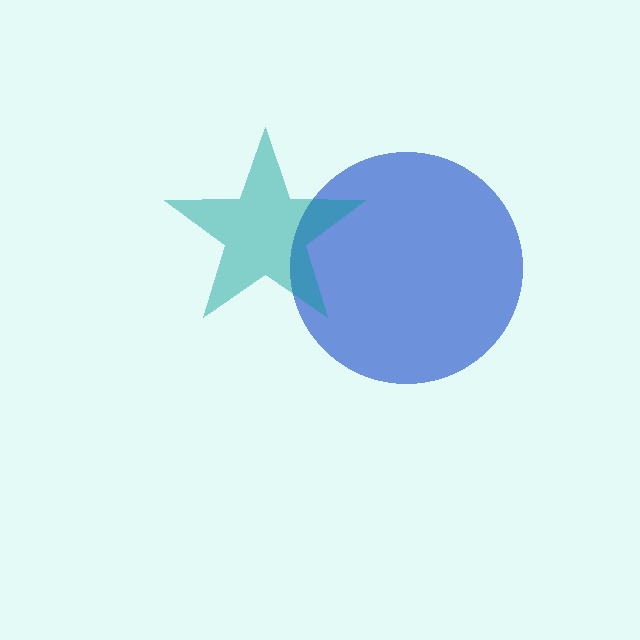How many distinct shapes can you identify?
There are 2 distinct shapes: a blue circle, a teal star.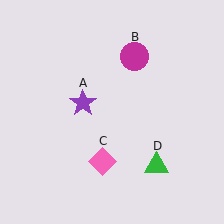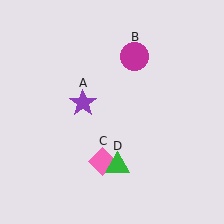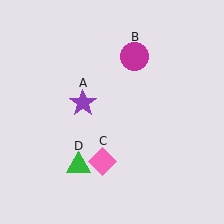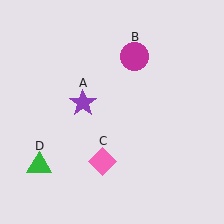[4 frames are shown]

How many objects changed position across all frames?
1 object changed position: green triangle (object D).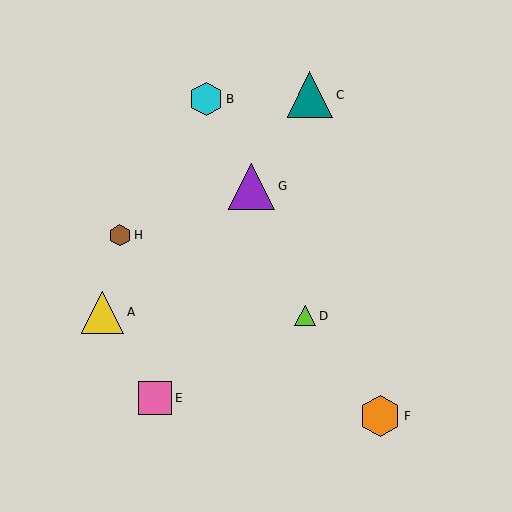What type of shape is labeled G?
Shape G is a purple triangle.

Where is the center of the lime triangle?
The center of the lime triangle is at (305, 316).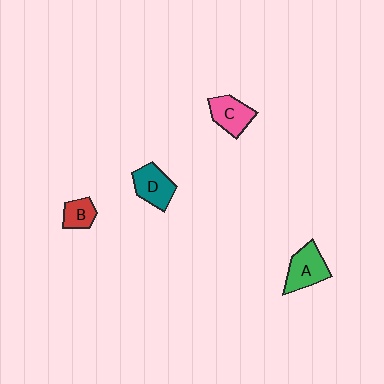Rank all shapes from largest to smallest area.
From largest to smallest: A (green), D (teal), C (pink), B (red).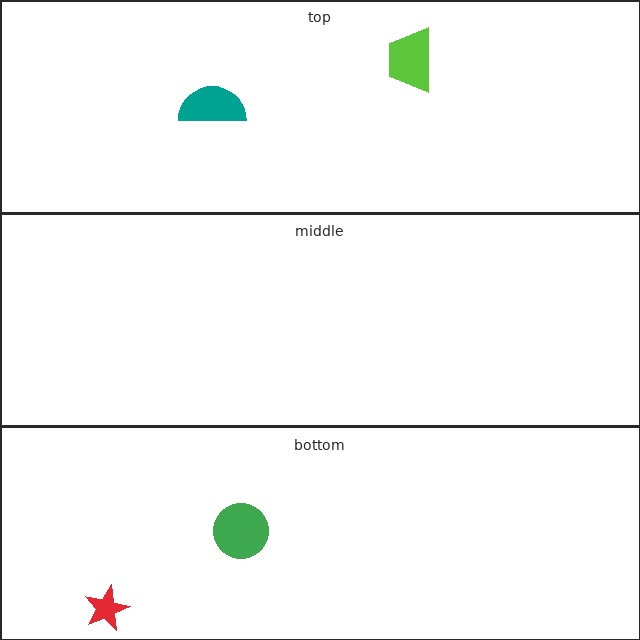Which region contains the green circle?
The bottom region.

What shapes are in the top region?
The teal semicircle, the lime trapezoid.